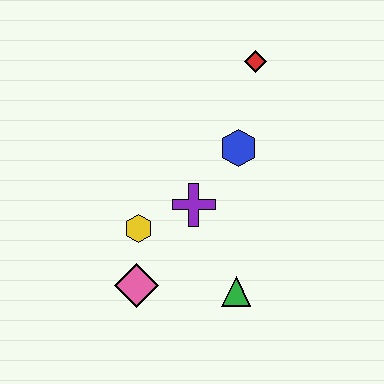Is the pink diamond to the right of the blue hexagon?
No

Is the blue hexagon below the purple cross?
No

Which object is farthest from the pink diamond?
The red diamond is farthest from the pink diamond.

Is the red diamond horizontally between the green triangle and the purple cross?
No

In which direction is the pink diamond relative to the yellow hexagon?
The pink diamond is below the yellow hexagon.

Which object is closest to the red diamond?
The blue hexagon is closest to the red diamond.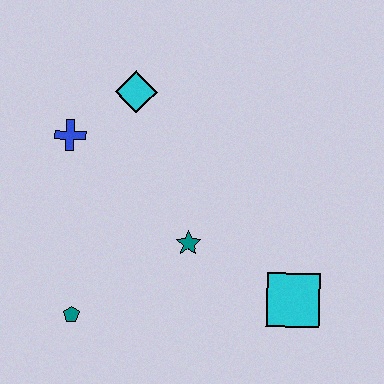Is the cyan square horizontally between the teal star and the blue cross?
No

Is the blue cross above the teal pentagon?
Yes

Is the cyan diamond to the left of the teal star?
Yes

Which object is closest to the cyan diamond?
The blue cross is closest to the cyan diamond.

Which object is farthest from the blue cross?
The cyan square is farthest from the blue cross.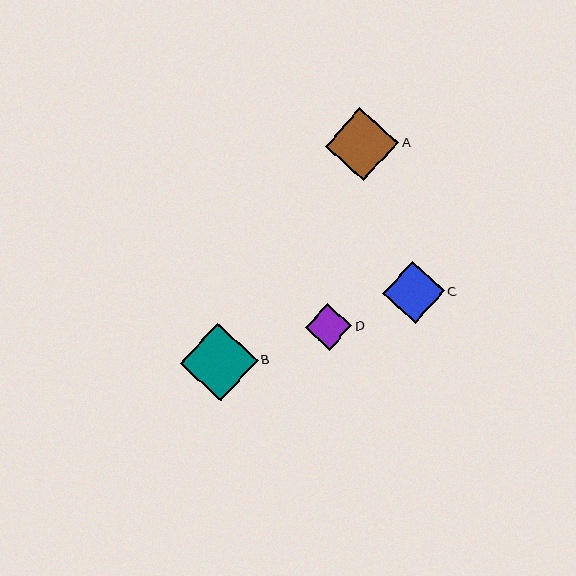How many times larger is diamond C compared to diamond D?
Diamond C is approximately 1.3 times the size of diamond D.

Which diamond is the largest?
Diamond B is the largest with a size of approximately 78 pixels.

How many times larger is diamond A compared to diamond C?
Diamond A is approximately 1.2 times the size of diamond C.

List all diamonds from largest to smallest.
From largest to smallest: B, A, C, D.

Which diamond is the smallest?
Diamond D is the smallest with a size of approximately 46 pixels.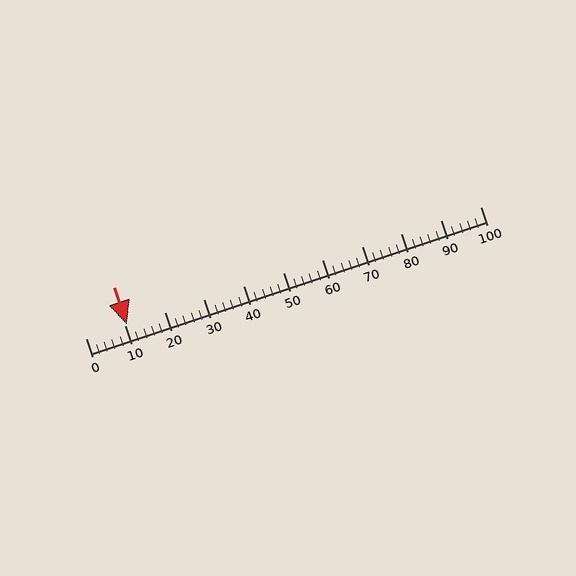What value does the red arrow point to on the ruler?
The red arrow points to approximately 10.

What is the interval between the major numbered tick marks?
The major tick marks are spaced 10 units apart.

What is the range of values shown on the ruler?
The ruler shows values from 0 to 100.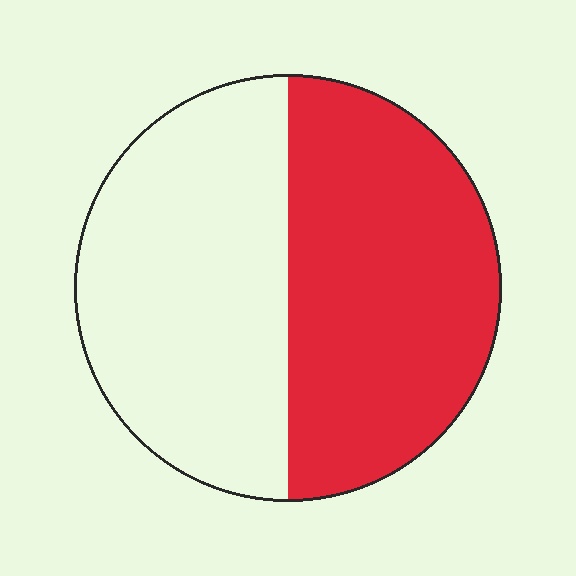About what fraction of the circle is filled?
About one half (1/2).